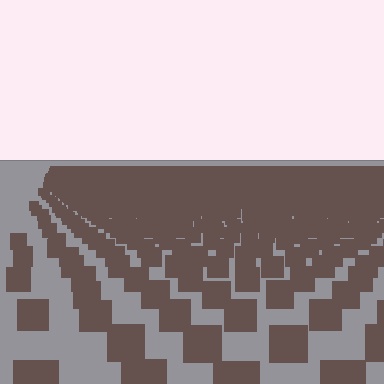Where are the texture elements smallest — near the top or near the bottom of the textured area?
Near the top.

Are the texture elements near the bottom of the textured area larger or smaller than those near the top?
Larger. Near the bottom, elements are closer to the viewer and appear at a bigger on-screen size.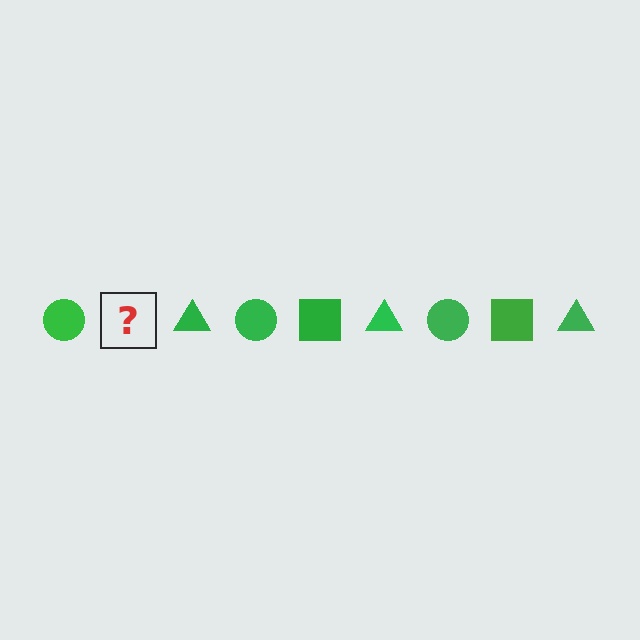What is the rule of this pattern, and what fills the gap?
The rule is that the pattern cycles through circle, square, triangle shapes in green. The gap should be filled with a green square.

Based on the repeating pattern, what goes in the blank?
The blank should be a green square.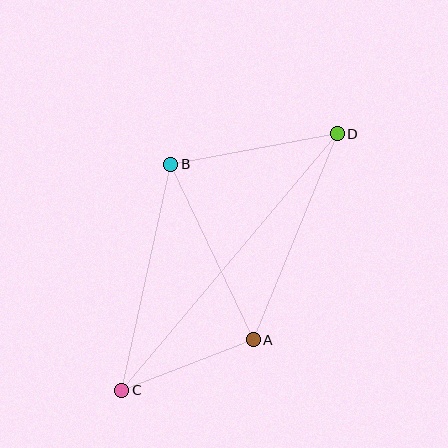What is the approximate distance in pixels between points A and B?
The distance between A and B is approximately 194 pixels.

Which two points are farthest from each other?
Points C and D are farthest from each other.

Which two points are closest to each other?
Points A and C are closest to each other.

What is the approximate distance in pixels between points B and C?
The distance between B and C is approximately 231 pixels.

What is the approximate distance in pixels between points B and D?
The distance between B and D is approximately 169 pixels.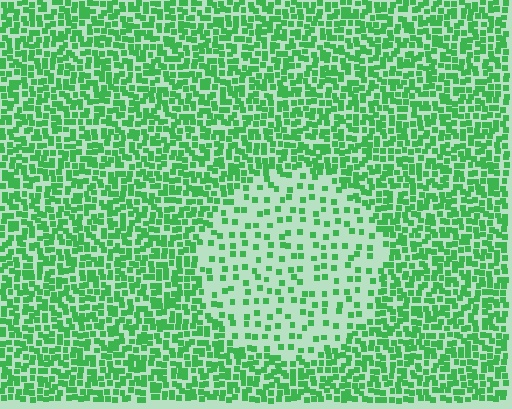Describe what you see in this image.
The image contains small green elements arranged at two different densities. A circle-shaped region is visible where the elements are less densely packed than the surrounding area.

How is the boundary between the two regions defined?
The boundary is defined by a change in element density (approximately 2.6x ratio). All elements are the same color, size, and shape.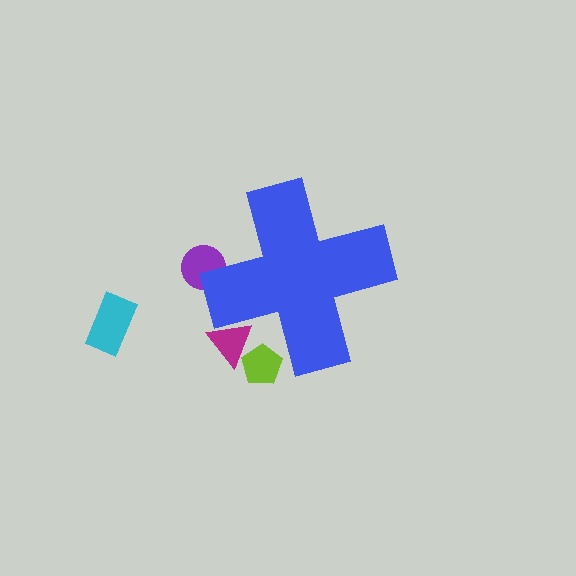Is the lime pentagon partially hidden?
Yes, the lime pentagon is partially hidden behind the blue cross.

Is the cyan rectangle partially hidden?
No, the cyan rectangle is fully visible.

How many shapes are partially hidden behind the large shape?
3 shapes are partially hidden.